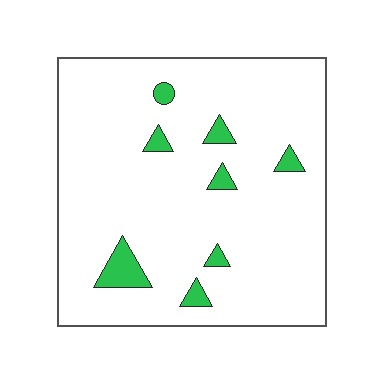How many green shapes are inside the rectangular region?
8.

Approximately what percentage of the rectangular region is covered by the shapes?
Approximately 5%.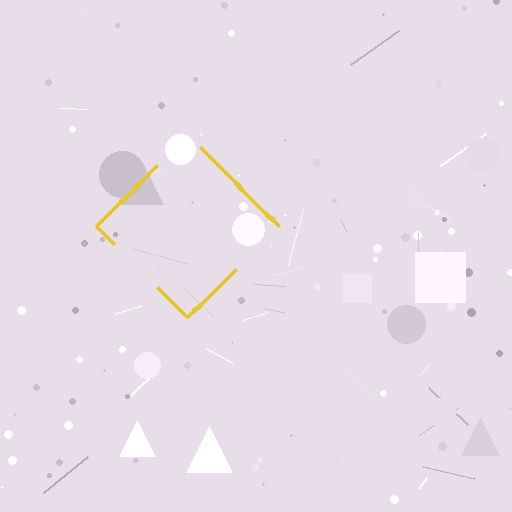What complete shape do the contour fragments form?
The contour fragments form a diamond.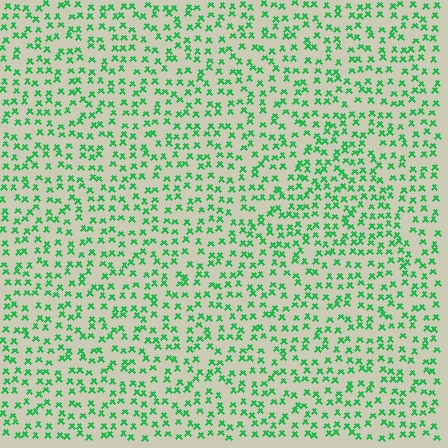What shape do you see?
I see a triangle.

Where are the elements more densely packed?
The elements are more densely packed inside the triangle boundary.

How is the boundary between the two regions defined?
The boundary is defined by a change in element density (approximately 1.4x ratio). All elements are the same color, size, and shape.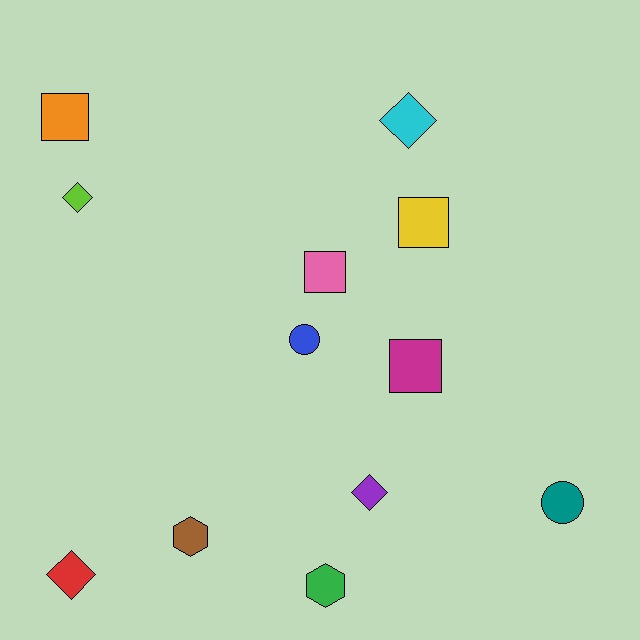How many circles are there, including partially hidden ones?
There are 2 circles.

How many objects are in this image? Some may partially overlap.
There are 12 objects.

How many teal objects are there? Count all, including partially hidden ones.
There is 1 teal object.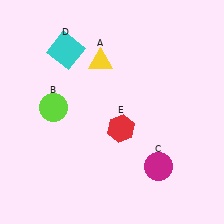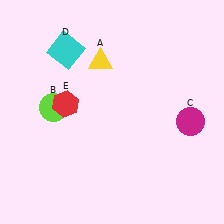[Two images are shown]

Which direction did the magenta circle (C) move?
The magenta circle (C) moved up.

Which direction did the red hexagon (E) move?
The red hexagon (E) moved left.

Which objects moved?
The objects that moved are: the magenta circle (C), the red hexagon (E).